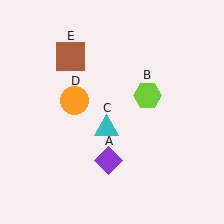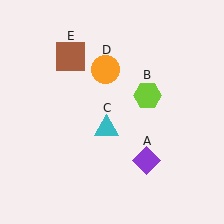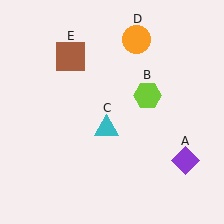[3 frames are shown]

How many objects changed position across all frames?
2 objects changed position: purple diamond (object A), orange circle (object D).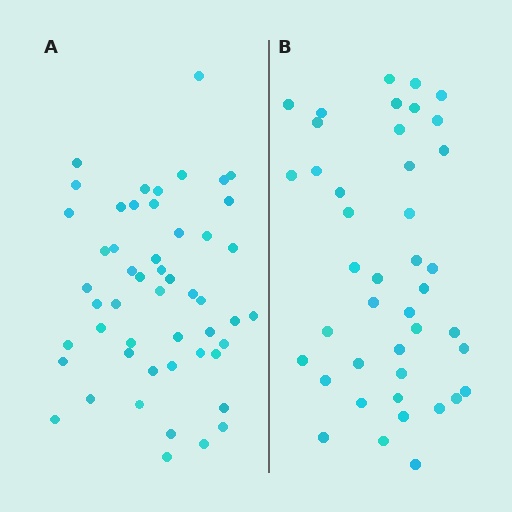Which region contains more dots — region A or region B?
Region A (the left region) has more dots.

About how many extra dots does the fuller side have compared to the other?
Region A has roughly 8 or so more dots than region B.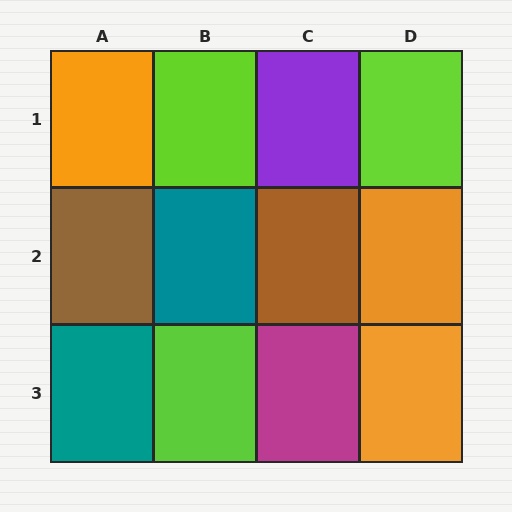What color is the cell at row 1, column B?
Lime.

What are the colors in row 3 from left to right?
Teal, lime, magenta, orange.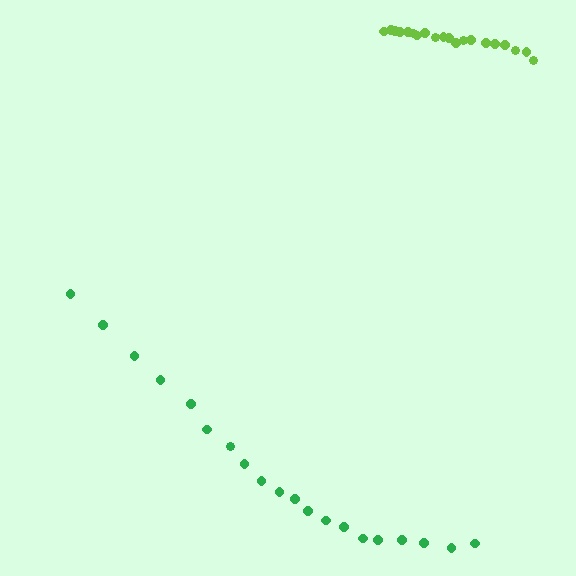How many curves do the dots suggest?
There are 2 distinct paths.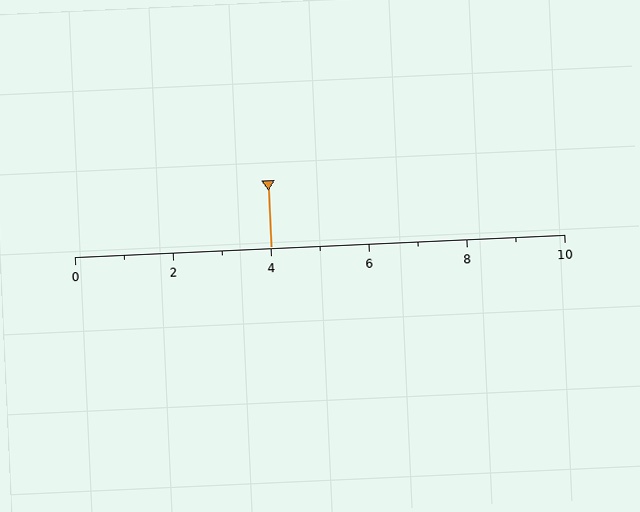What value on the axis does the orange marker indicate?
The marker indicates approximately 4.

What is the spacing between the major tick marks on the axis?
The major ticks are spaced 2 apart.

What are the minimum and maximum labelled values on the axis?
The axis runs from 0 to 10.